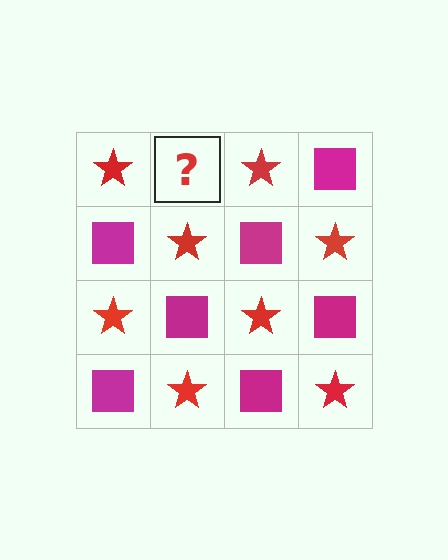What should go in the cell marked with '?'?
The missing cell should contain a magenta square.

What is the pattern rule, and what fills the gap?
The rule is that it alternates red star and magenta square in a checkerboard pattern. The gap should be filled with a magenta square.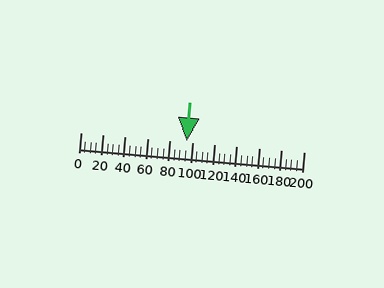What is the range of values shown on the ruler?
The ruler shows values from 0 to 200.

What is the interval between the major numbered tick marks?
The major tick marks are spaced 20 units apart.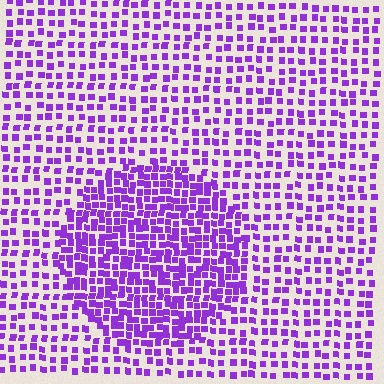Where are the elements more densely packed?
The elements are more densely packed inside the circle boundary.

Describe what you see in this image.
The image contains small purple elements arranged at two different densities. A circle-shaped region is visible where the elements are more densely packed than the surrounding area.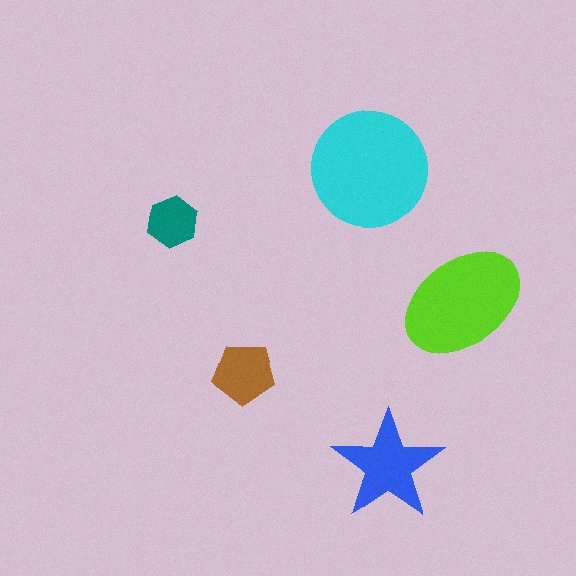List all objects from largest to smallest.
The cyan circle, the lime ellipse, the blue star, the brown pentagon, the teal hexagon.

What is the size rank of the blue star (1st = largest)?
3rd.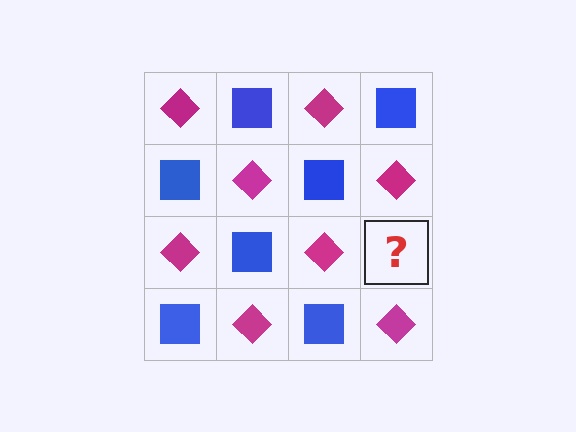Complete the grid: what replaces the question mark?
The question mark should be replaced with a blue square.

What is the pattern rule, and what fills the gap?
The rule is that it alternates magenta diamond and blue square in a checkerboard pattern. The gap should be filled with a blue square.